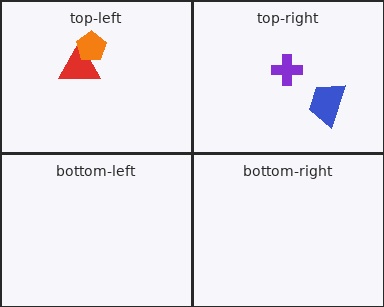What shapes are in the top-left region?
The red triangle, the orange pentagon.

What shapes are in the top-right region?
The blue trapezoid, the purple cross.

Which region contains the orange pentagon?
The top-left region.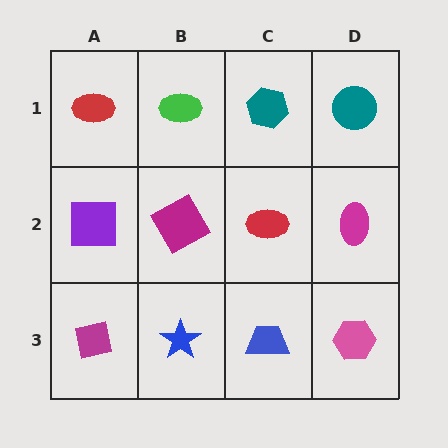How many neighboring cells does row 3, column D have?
2.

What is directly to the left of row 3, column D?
A blue trapezoid.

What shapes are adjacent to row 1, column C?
A red ellipse (row 2, column C), a green ellipse (row 1, column B), a teal circle (row 1, column D).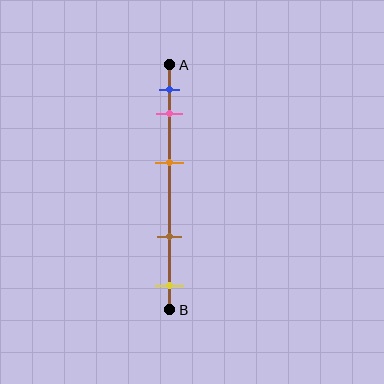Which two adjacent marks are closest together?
The blue and pink marks are the closest adjacent pair.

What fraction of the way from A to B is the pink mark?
The pink mark is approximately 20% (0.2) of the way from A to B.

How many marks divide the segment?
There are 5 marks dividing the segment.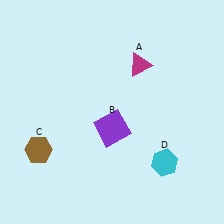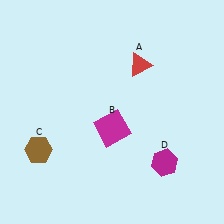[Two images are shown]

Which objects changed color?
A changed from magenta to red. B changed from purple to magenta. D changed from cyan to magenta.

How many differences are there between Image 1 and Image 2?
There are 3 differences between the two images.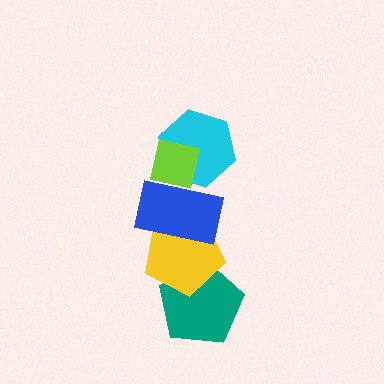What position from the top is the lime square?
The lime square is 1st from the top.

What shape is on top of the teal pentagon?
The yellow pentagon is on top of the teal pentagon.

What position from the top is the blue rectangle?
The blue rectangle is 3rd from the top.